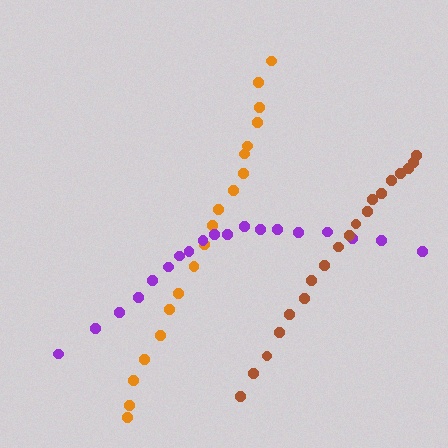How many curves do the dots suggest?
There are 3 distinct paths.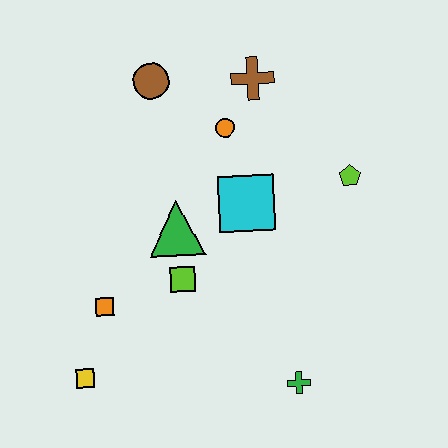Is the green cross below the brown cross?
Yes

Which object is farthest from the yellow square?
The brown cross is farthest from the yellow square.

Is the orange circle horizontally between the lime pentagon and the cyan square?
No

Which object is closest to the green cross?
The lime square is closest to the green cross.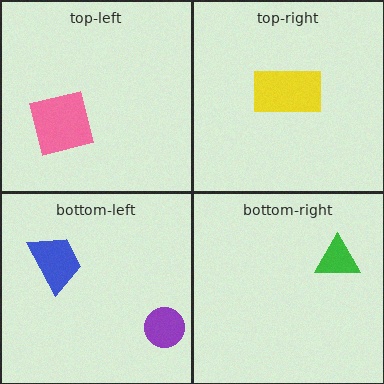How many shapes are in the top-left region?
1.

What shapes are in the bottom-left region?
The purple circle, the blue trapezoid.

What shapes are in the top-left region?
The pink square.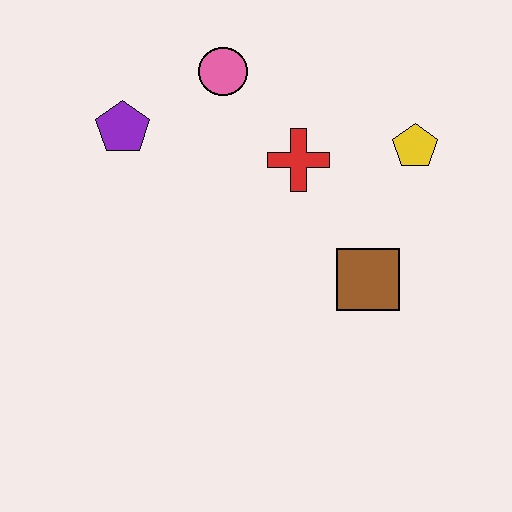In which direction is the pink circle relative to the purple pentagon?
The pink circle is to the right of the purple pentagon.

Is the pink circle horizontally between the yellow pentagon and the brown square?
No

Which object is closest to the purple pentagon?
The pink circle is closest to the purple pentagon.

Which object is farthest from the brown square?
The purple pentagon is farthest from the brown square.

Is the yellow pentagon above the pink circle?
No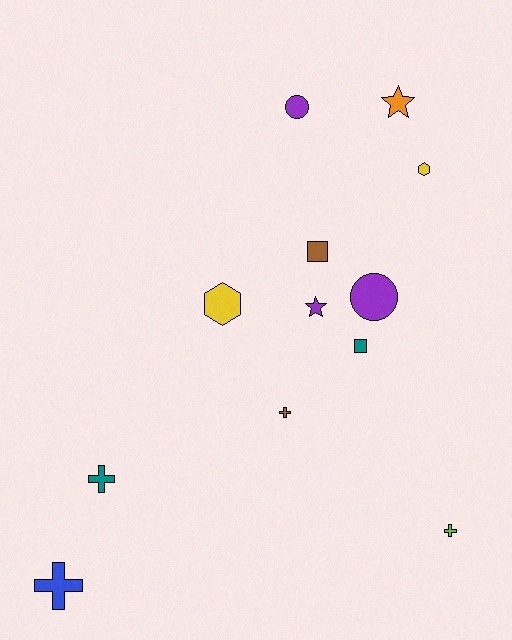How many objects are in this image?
There are 12 objects.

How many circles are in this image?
There are 2 circles.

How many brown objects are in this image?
There are 2 brown objects.